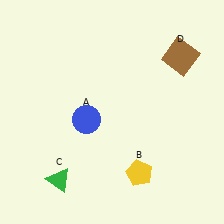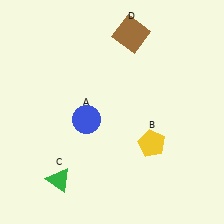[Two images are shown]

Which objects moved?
The objects that moved are: the yellow pentagon (B), the brown square (D).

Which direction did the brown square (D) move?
The brown square (D) moved left.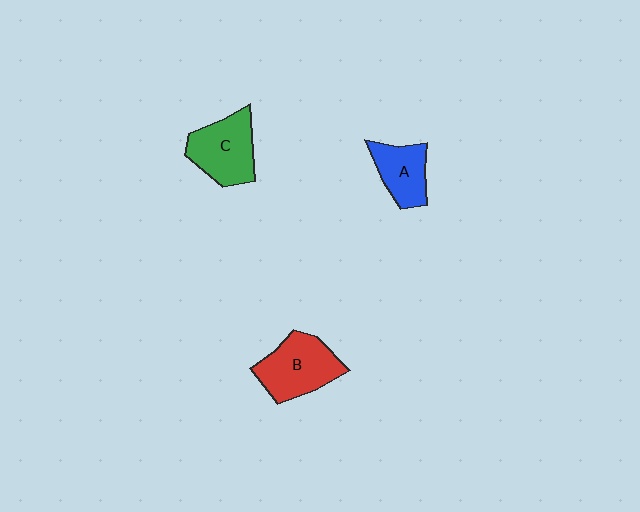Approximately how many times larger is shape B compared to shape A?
Approximately 1.4 times.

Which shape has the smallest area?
Shape A (blue).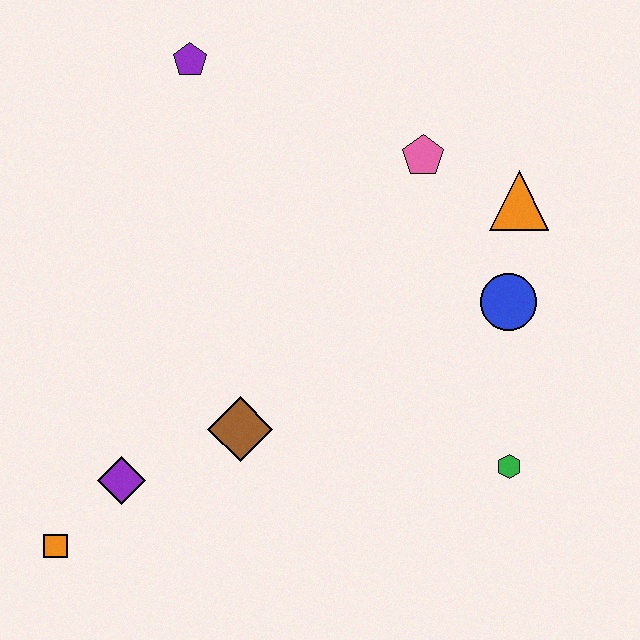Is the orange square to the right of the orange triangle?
No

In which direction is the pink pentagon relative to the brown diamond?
The pink pentagon is above the brown diamond.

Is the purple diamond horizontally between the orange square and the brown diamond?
Yes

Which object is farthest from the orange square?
The orange triangle is farthest from the orange square.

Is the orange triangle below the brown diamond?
No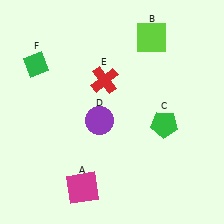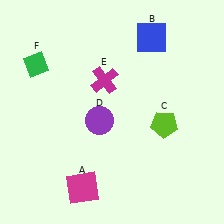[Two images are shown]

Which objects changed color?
B changed from lime to blue. C changed from green to lime. E changed from red to magenta.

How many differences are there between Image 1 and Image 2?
There are 3 differences between the two images.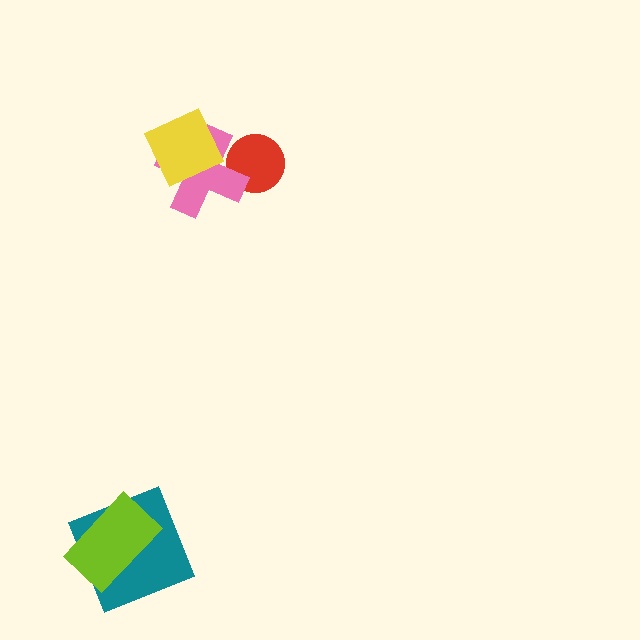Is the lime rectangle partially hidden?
No, no other shape covers it.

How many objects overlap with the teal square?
1 object overlaps with the teal square.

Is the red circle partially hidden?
Yes, it is partially covered by another shape.